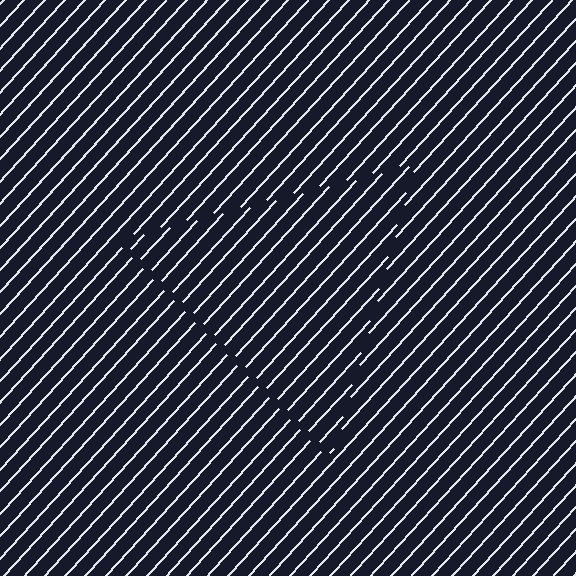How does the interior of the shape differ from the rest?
The interior of the shape contains the same grating, shifted by half a period — the contour is defined by the phase discontinuity where line-ends from the inner and outer gratings abut.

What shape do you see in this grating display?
An illusory triangle. The interior of the shape contains the same grating, shifted by half a period — the contour is defined by the phase discontinuity where line-ends from the inner and outer gratings abut.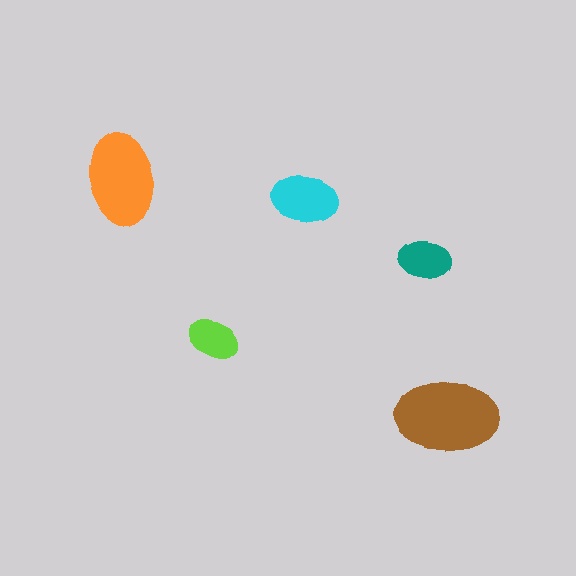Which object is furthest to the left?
The orange ellipse is leftmost.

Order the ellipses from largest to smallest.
the brown one, the orange one, the cyan one, the teal one, the lime one.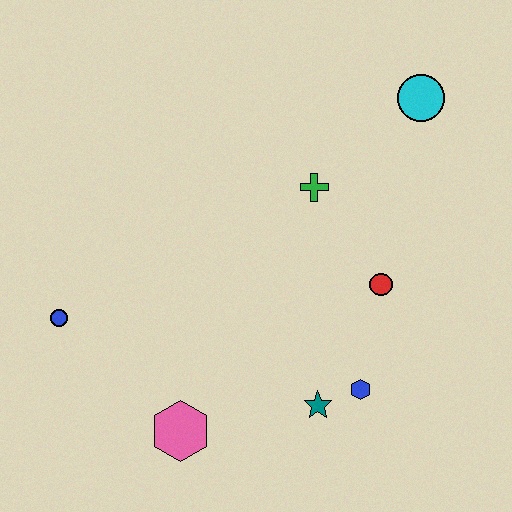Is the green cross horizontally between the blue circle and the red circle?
Yes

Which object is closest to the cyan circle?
The green cross is closest to the cyan circle.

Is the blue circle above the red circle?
No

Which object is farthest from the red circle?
The blue circle is farthest from the red circle.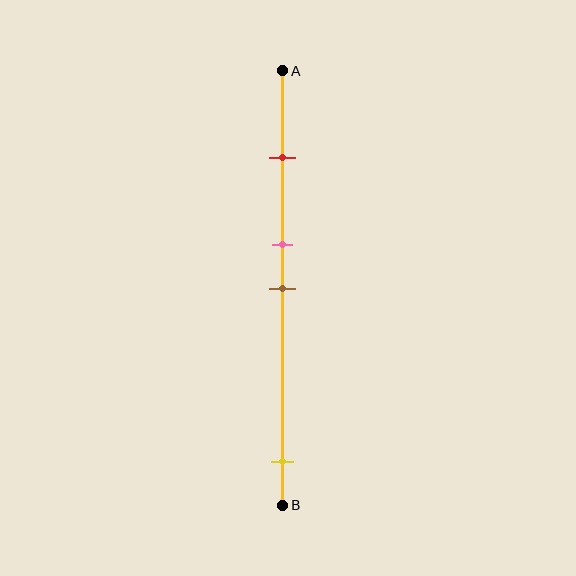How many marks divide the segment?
There are 4 marks dividing the segment.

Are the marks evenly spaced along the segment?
No, the marks are not evenly spaced.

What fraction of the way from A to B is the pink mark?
The pink mark is approximately 40% (0.4) of the way from A to B.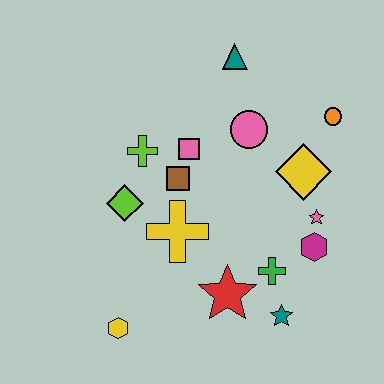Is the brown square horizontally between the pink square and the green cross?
No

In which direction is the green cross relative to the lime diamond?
The green cross is to the right of the lime diamond.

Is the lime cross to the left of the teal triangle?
Yes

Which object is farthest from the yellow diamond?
The yellow hexagon is farthest from the yellow diamond.